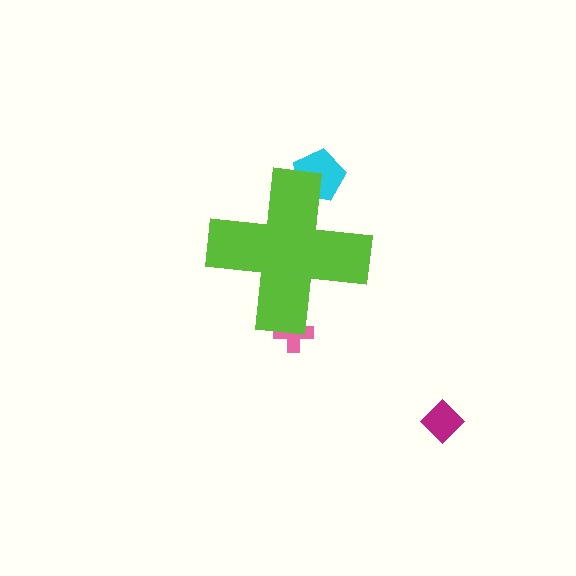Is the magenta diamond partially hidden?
No, the magenta diamond is fully visible.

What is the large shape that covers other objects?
A lime cross.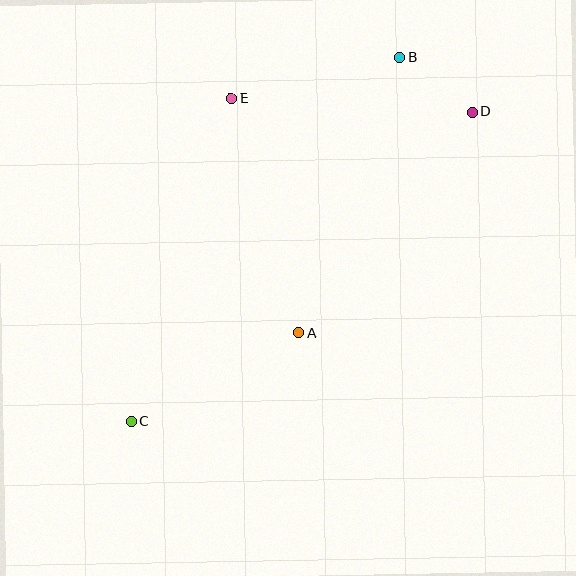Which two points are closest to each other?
Points B and D are closest to each other.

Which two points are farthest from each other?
Points C and D are farthest from each other.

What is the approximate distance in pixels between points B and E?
The distance between B and E is approximately 173 pixels.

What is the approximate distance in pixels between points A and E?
The distance between A and E is approximately 244 pixels.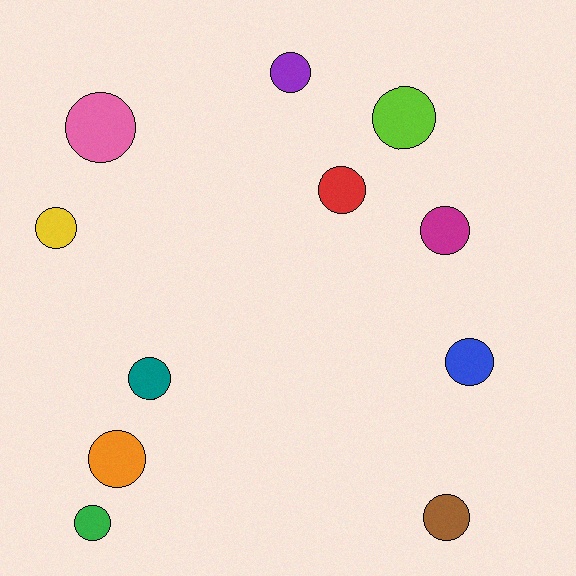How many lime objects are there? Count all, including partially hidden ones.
There is 1 lime object.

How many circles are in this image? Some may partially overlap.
There are 11 circles.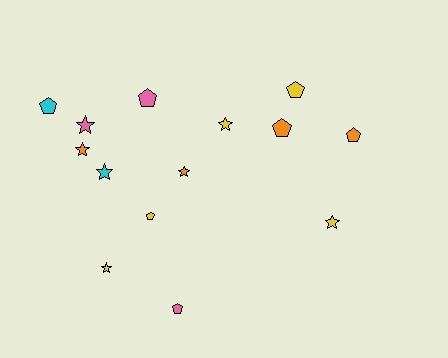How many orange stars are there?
There are 2 orange stars.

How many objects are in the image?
There are 14 objects.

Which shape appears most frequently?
Star, with 7 objects.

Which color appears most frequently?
Yellow, with 5 objects.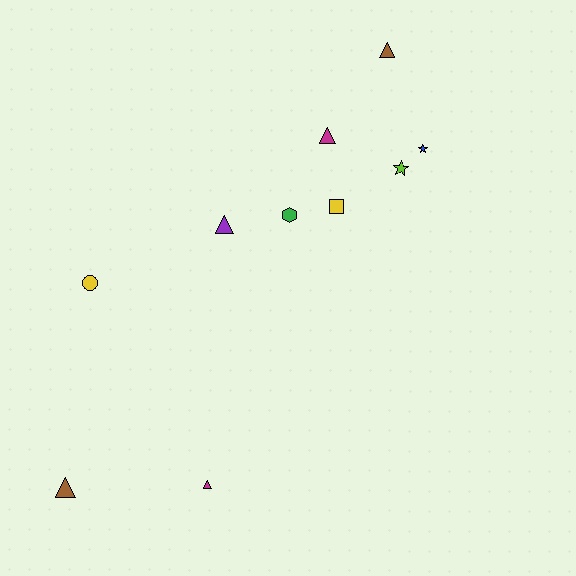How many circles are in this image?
There is 1 circle.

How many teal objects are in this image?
There are no teal objects.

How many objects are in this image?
There are 10 objects.